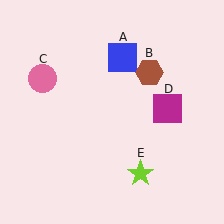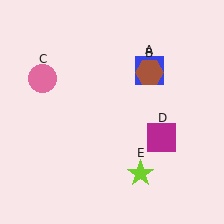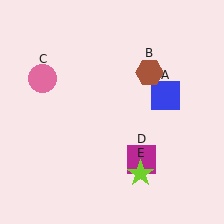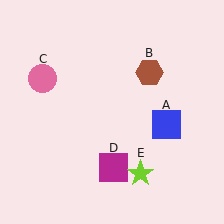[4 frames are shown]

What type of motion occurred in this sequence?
The blue square (object A), magenta square (object D) rotated clockwise around the center of the scene.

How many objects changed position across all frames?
2 objects changed position: blue square (object A), magenta square (object D).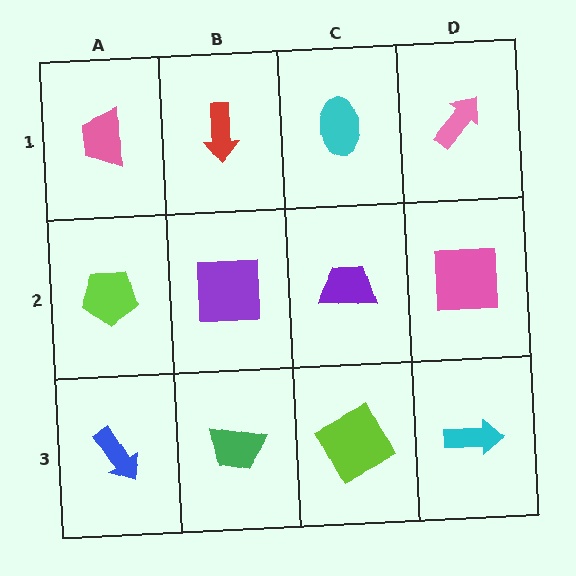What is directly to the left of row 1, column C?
A red arrow.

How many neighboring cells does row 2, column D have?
3.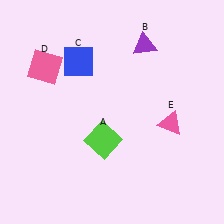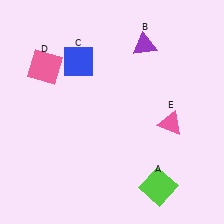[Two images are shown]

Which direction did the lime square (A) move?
The lime square (A) moved right.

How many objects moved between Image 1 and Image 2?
1 object moved between the two images.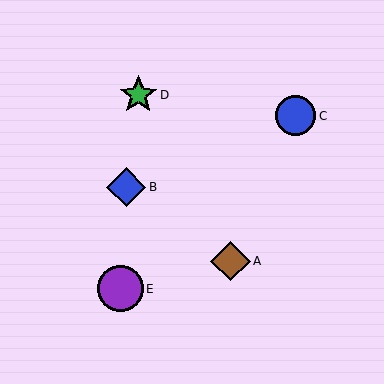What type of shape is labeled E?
Shape E is a purple circle.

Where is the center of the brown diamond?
The center of the brown diamond is at (230, 261).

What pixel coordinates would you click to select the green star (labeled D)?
Click at (138, 95) to select the green star D.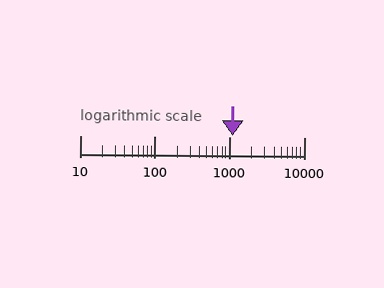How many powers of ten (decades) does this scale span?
The scale spans 3 decades, from 10 to 10000.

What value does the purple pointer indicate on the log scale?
The pointer indicates approximately 1100.